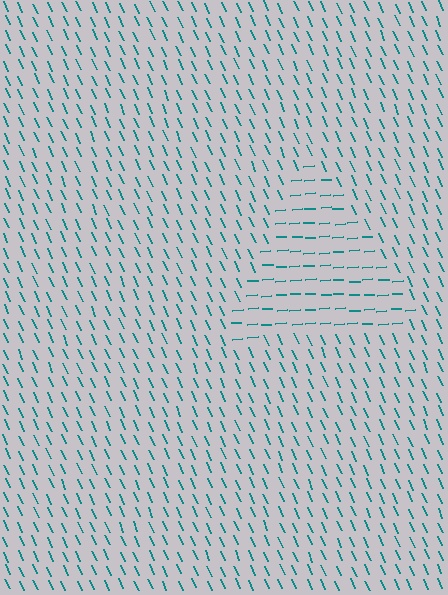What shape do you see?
I see a triangle.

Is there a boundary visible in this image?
Yes, there is a texture boundary formed by a change in line orientation.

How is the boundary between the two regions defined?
The boundary is defined purely by a change in line orientation (approximately 70 degrees difference). All lines are the same color and thickness.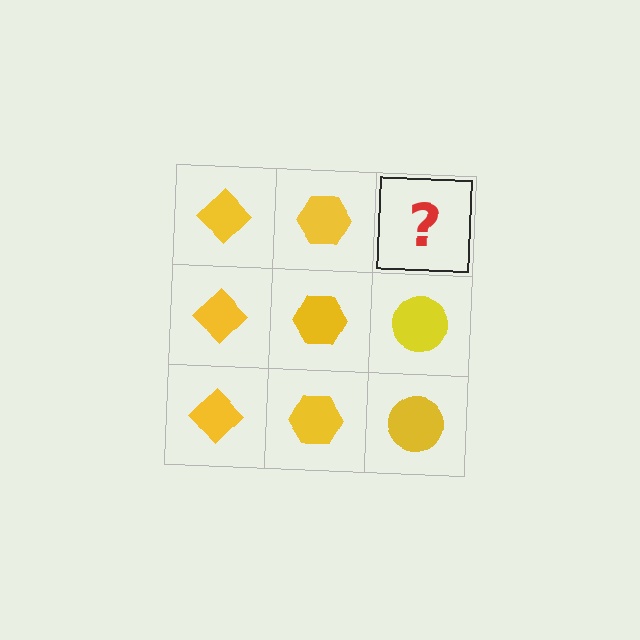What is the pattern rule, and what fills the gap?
The rule is that each column has a consistent shape. The gap should be filled with a yellow circle.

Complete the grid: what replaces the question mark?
The question mark should be replaced with a yellow circle.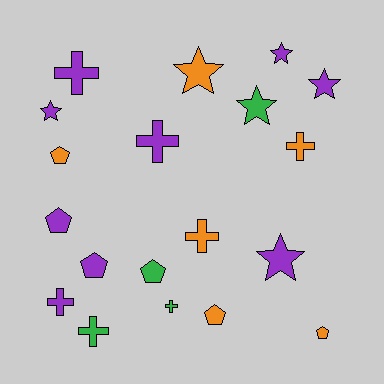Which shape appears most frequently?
Cross, with 7 objects.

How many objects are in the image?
There are 19 objects.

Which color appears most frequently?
Purple, with 9 objects.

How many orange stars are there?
There is 1 orange star.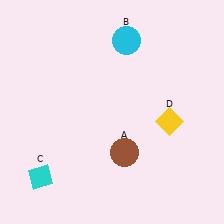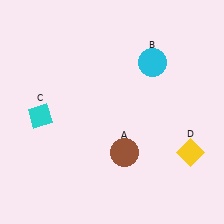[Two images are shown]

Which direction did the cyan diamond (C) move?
The cyan diamond (C) moved up.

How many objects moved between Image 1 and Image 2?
3 objects moved between the two images.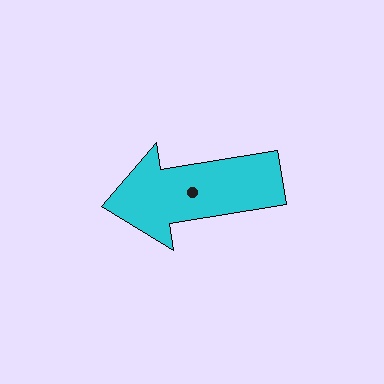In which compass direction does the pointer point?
West.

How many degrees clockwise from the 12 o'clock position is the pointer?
Approximately 261 degrees.